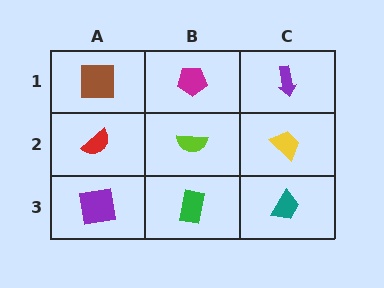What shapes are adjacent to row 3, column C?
A yellow trapezoid (row 2, column C), a green rectangle (row 3, column B).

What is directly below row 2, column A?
A purple square.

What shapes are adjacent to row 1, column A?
A red semicircle (row 2, column A), a magenta pentagon (row 1, column B).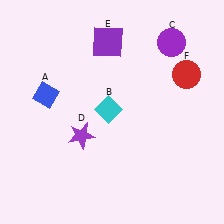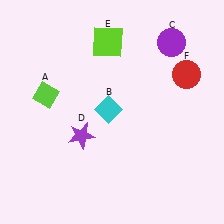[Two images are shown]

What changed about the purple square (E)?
In Image 1, E is purple. In Image 2, it changed to lime.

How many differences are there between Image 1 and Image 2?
There are 2 differences between the two images.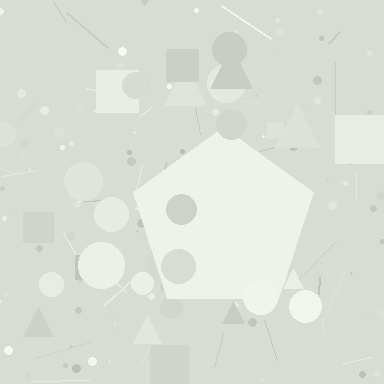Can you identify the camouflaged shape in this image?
The camouflaged shape is a pentagon.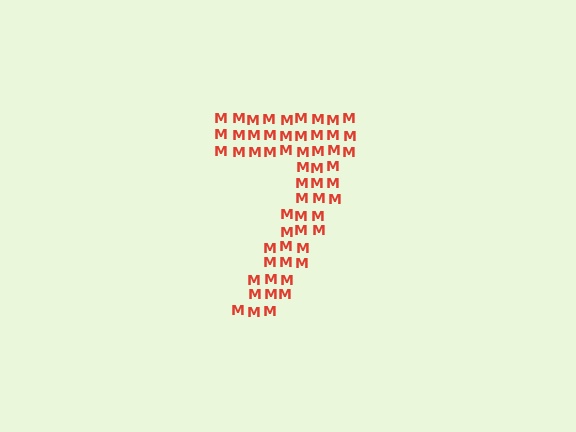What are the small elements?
The small elements are letter M's.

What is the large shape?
The large shape is the digit 7.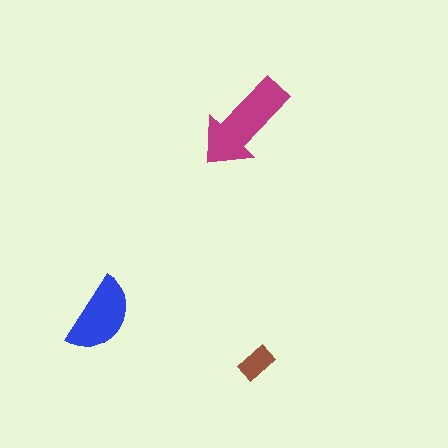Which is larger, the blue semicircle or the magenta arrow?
The magenta arrow.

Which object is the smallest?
The brown rectangle.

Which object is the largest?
The magenta arrow.